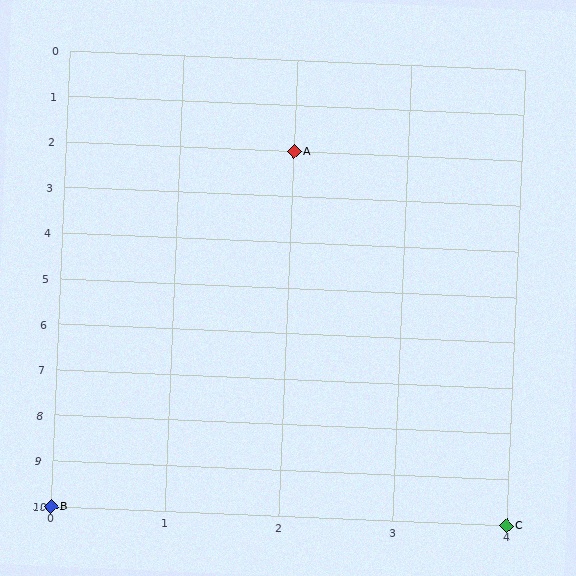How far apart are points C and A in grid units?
Points C and A are 2 columns and 8 rows apart (about 8.2 grid units diagonally).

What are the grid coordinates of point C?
Point C is at grid coordinates (4, 10).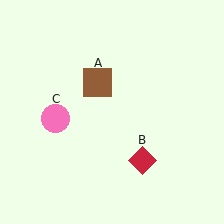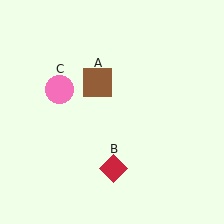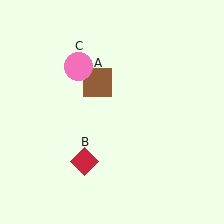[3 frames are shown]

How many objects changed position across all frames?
2 objects changed position: red diamond (object B), pink circle (object C).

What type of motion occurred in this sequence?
The red diamond (object B), pink circle (object C) rotated clockwise around the center of the scene.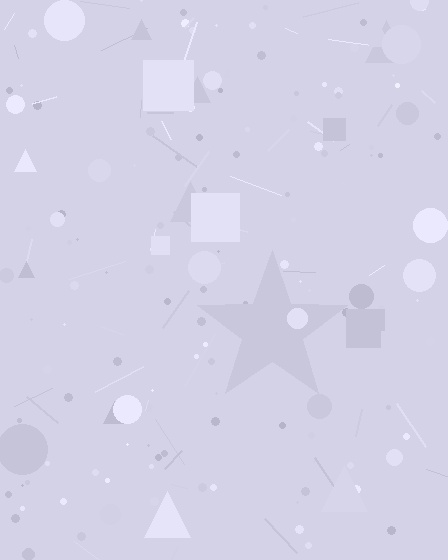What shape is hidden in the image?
A star is hidden in the image.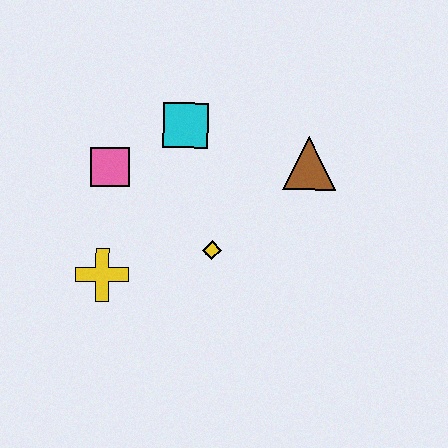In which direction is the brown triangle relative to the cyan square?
The brown triangle is to the right of the cyan square.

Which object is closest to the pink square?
The cyan square is closest to the pink square.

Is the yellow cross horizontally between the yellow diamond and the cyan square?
No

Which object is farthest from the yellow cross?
The brown triangle is farthest from the yellow cross.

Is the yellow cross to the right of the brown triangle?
No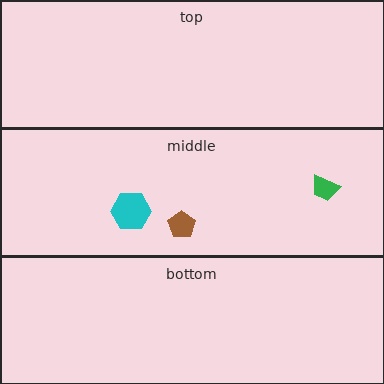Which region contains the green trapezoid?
The middle region.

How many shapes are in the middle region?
3.